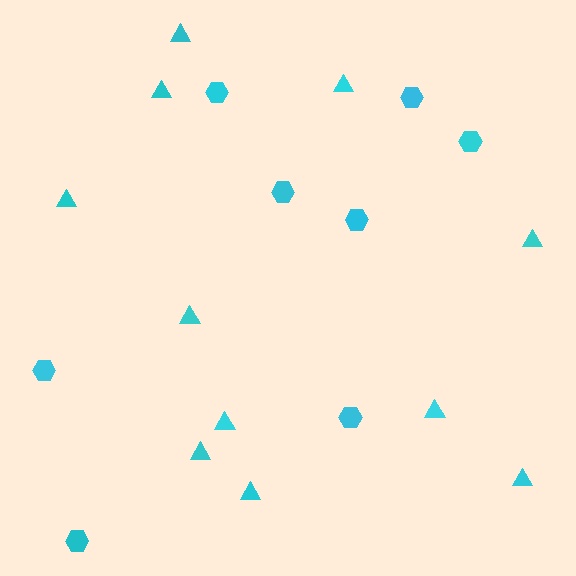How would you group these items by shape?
There are 2 groups: one group of triangles (11) and one group of hexagons (8).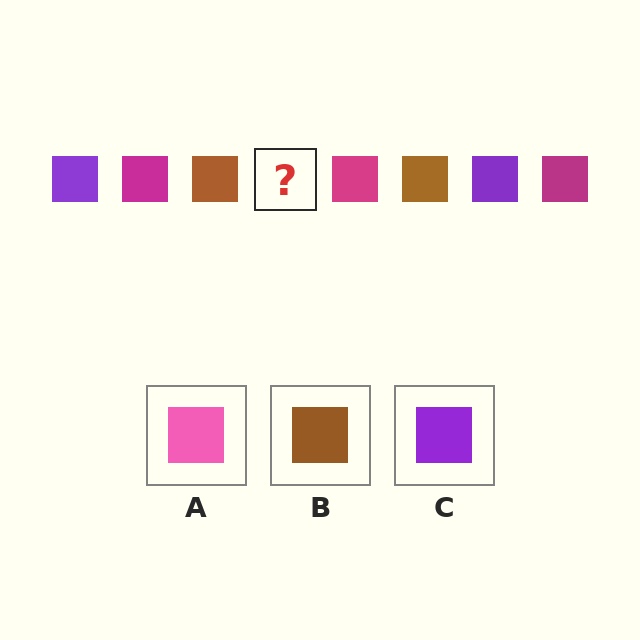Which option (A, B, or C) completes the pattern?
C.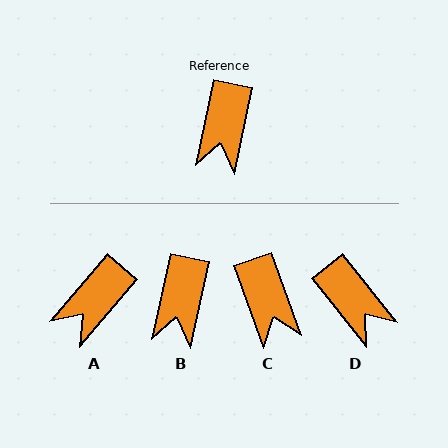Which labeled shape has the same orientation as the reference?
B.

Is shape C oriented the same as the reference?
No, it is off by about 32 degrees.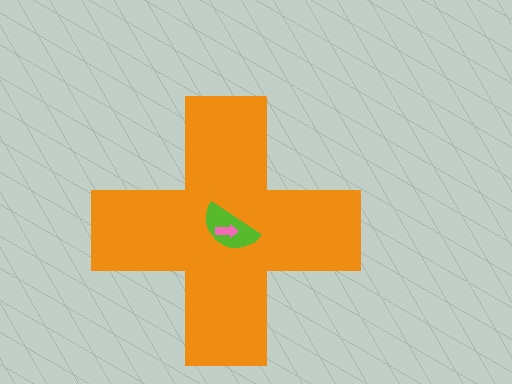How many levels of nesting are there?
3.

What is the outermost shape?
The orange cross.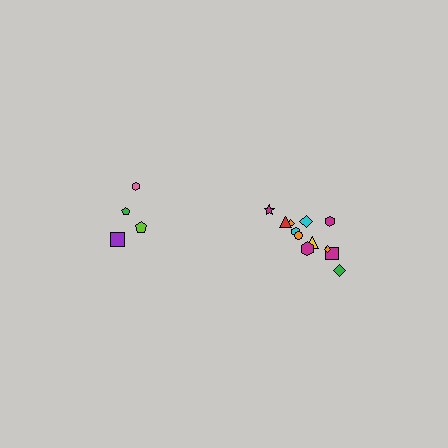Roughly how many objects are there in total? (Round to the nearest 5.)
Roughly 15 objects in total.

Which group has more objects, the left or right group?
The right group.